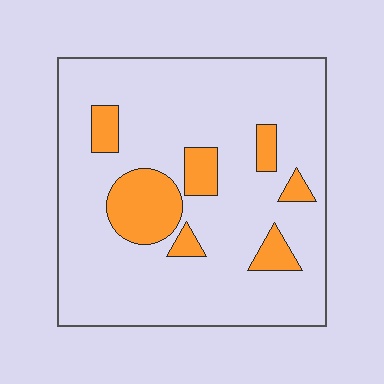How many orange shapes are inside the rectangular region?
7.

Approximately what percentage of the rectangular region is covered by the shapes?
Approximately 15%.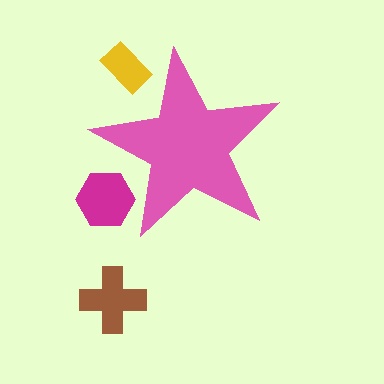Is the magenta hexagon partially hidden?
Yes, the magenta hexagon is partially hidden behind the pink star.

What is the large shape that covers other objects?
A pink star.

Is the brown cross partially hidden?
No, the brown cross is fully visible.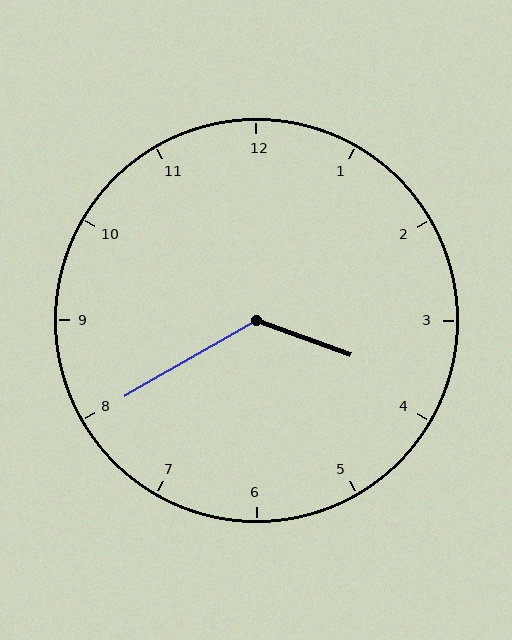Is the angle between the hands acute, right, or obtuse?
It is obtuse.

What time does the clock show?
3:40.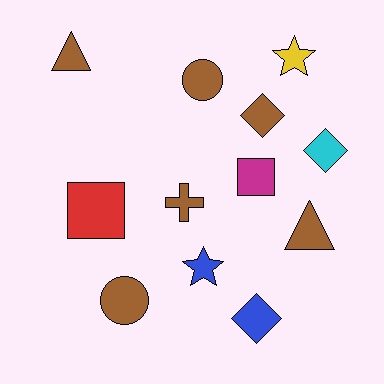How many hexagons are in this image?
There are no hexagons.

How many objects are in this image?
There are 12 objects.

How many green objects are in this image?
There are no green objects.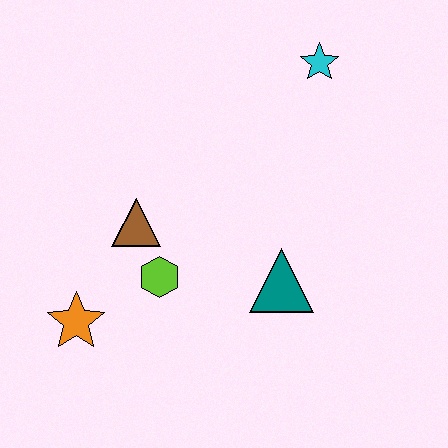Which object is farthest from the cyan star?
The orange star is farthest from the cyan star.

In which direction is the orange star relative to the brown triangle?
The orange star is below the brown triangle.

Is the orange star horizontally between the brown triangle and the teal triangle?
No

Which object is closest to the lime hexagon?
The brown triangle is closest to the lime hexagon.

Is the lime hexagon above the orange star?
Yes